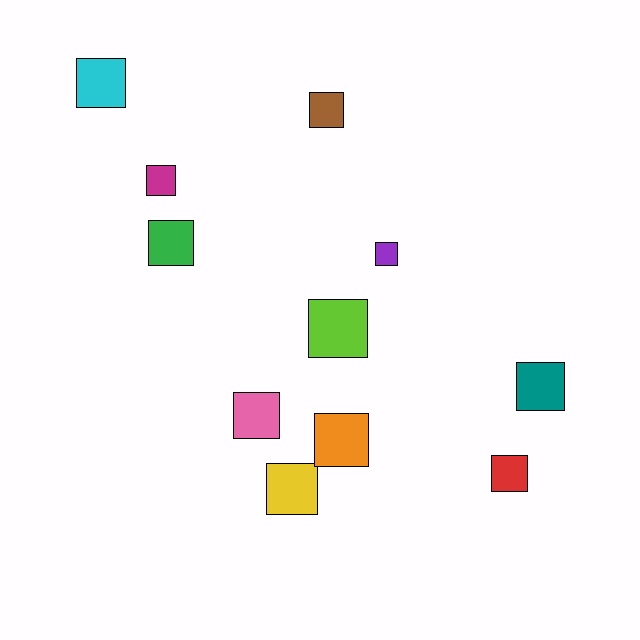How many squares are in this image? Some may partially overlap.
There are 11 squares.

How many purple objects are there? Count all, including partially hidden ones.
There is 1 purple object.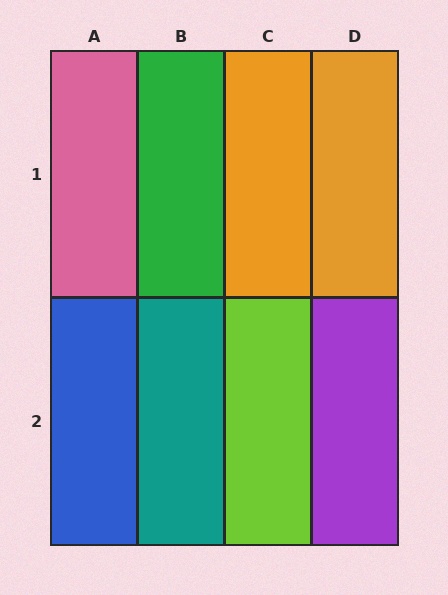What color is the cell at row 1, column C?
Orange.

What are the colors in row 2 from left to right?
Blue, teal, lime, purple.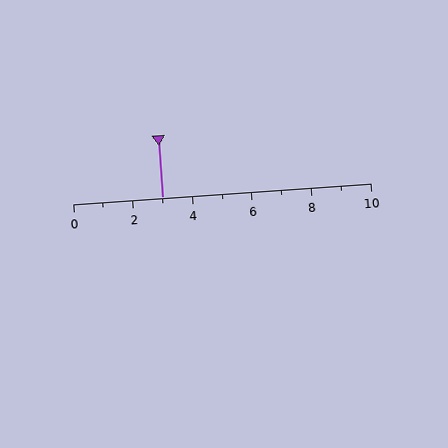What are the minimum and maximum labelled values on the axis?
The axis runs from 0 to 10.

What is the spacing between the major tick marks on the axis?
The major ticks are spaced 2 apart.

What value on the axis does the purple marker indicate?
The marker indicates approximately 3.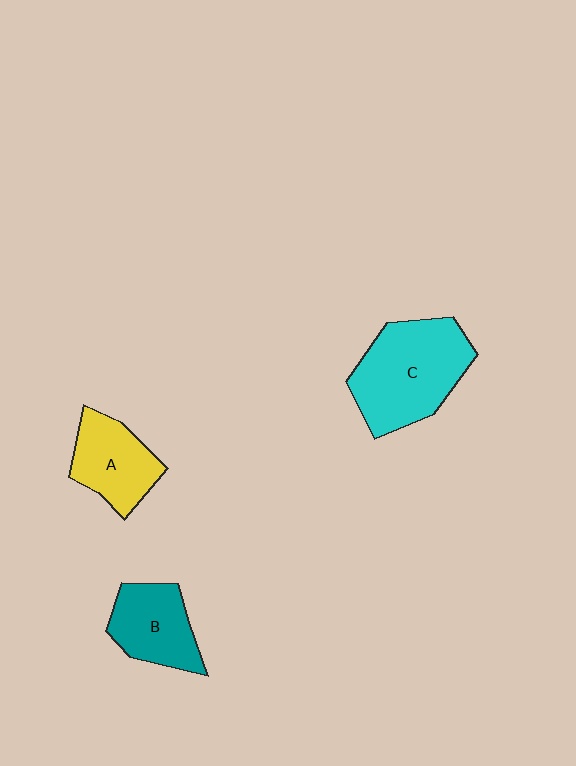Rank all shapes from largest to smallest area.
From largest to smallest: C (cyan), A (yellow), B (teal).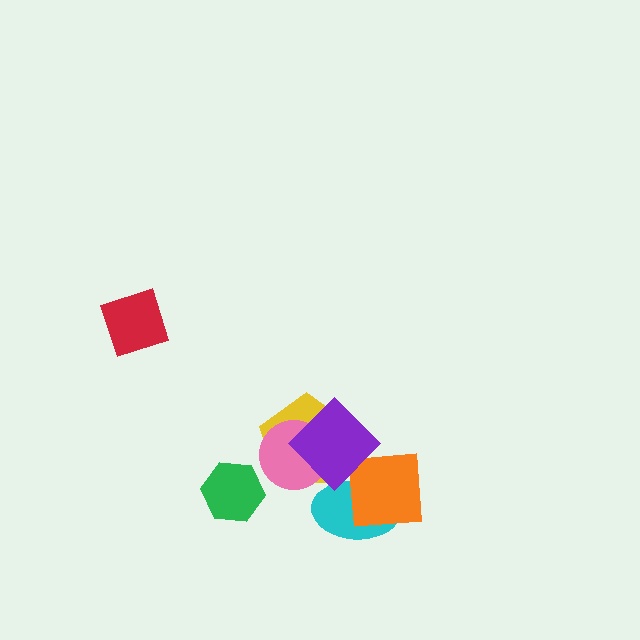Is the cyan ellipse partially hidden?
Yes, it is partially covered by another shape.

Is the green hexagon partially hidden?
No, no other shape covers it.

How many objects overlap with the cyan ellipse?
3 objects overlap with the cyan ellipse.